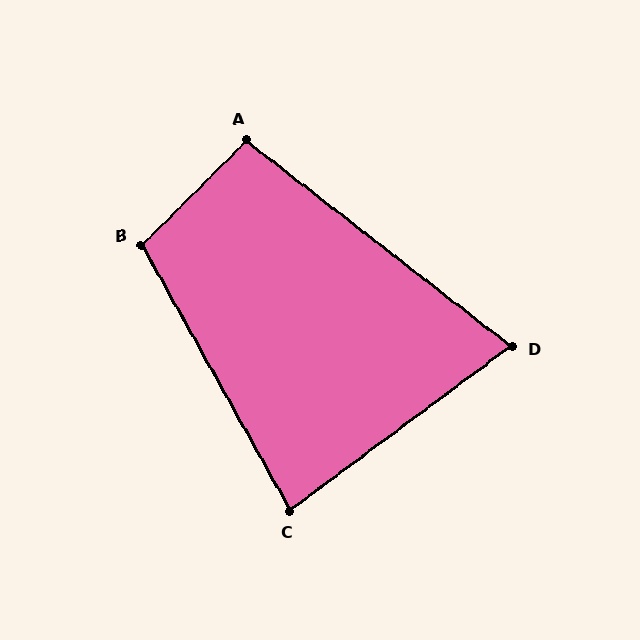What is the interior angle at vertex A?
Approximately 97 degrees (obtuse).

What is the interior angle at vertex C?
Approximately 83 degrees (acute).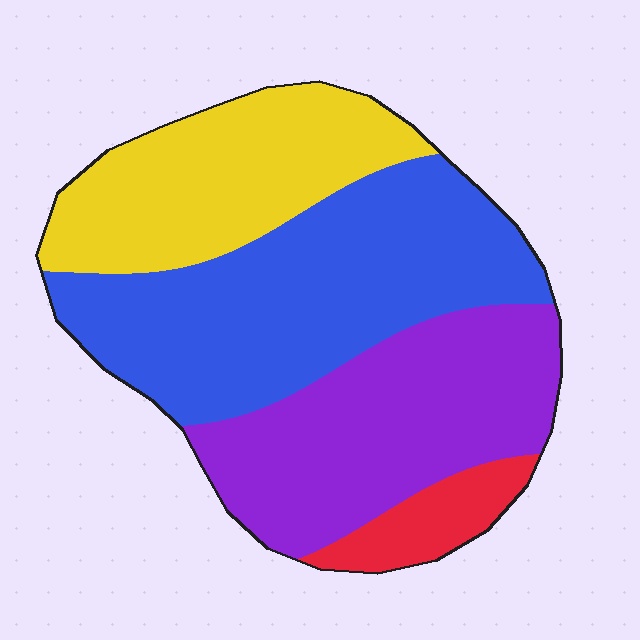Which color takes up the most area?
Blue, at roughly 40%.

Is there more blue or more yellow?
Blue.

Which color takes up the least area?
Red, at roughly 5%.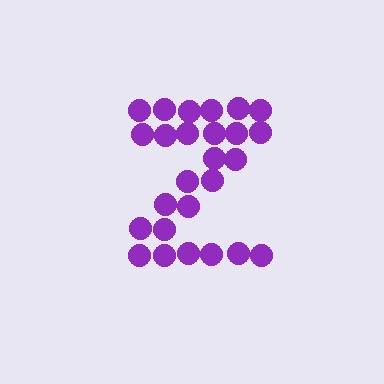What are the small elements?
The small elements are circles.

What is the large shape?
The large shape is the letter Z.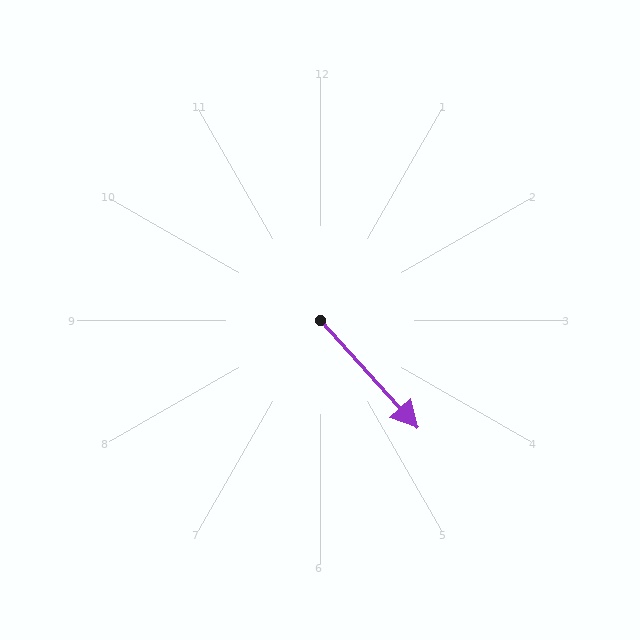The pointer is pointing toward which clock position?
Roughly 5 o'clock.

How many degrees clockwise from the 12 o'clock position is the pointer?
Approximately 138 degrees.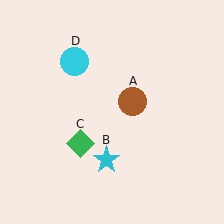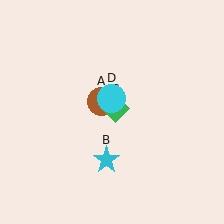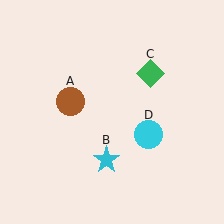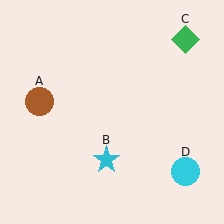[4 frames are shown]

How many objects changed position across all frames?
3 objects changed position: brown circle (object A), green diamond (object C), cyan circle (object D).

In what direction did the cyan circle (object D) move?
The cyan circle (object D) moved down and to the right.